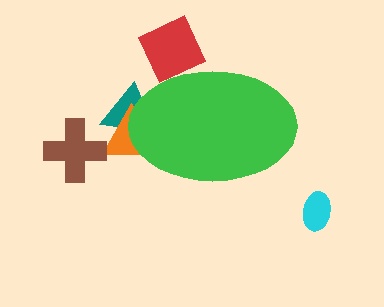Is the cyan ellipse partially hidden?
No, the cyan ellipse is fully visible.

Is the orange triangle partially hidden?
Yes, the orange triangle is partially hidden behind the green ellipse.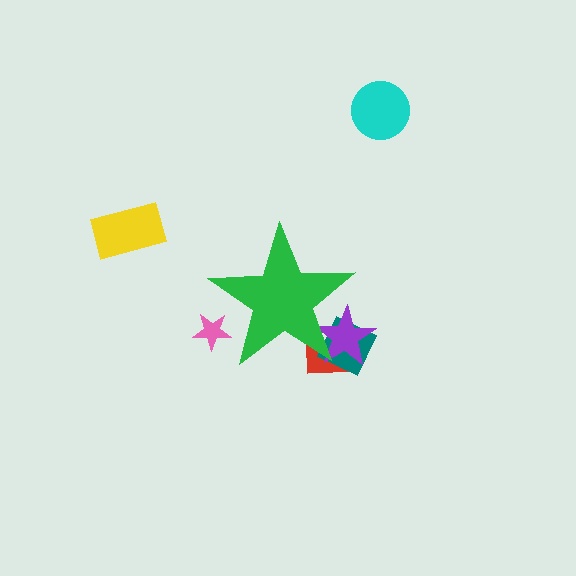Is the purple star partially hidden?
Yes, the purple star is partially hidden behind the green star.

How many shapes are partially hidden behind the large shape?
4 shapes are partially hidden.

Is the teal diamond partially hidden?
Yes, the teal diamond is partially hidden behind the green star.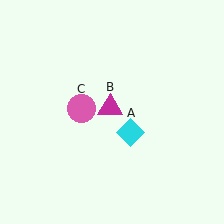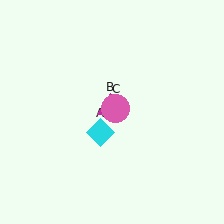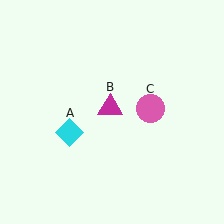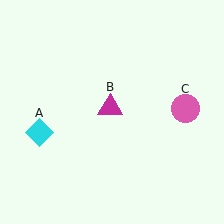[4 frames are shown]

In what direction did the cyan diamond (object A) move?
The cyan diamond (object A) moved left.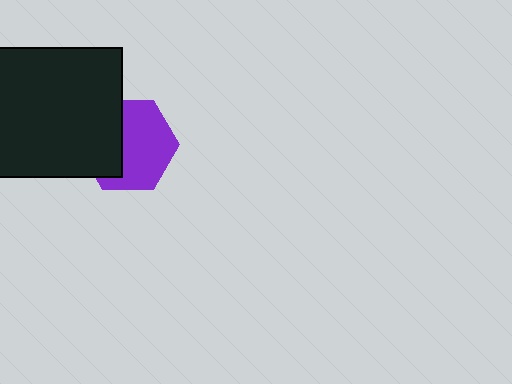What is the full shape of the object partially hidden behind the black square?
The partially hidden object is a purple hexagon.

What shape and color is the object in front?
The object in front is a black square.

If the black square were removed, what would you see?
You would see the complete purple hexagon.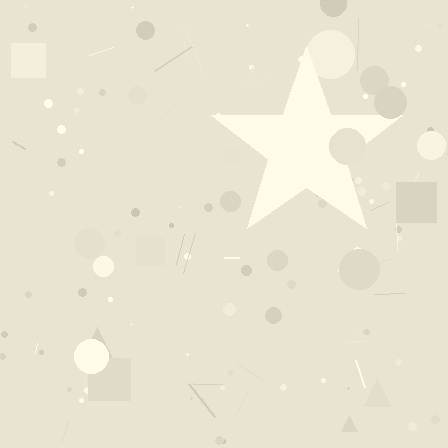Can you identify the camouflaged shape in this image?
The camouflaged shape is a star.